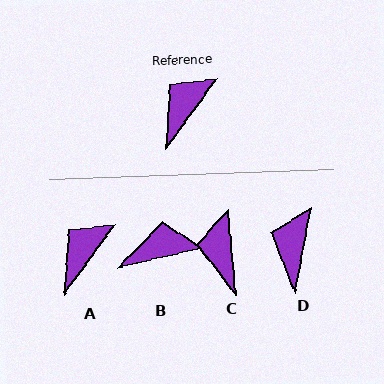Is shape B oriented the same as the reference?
No, it is off by about 41 degrees.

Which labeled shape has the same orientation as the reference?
A.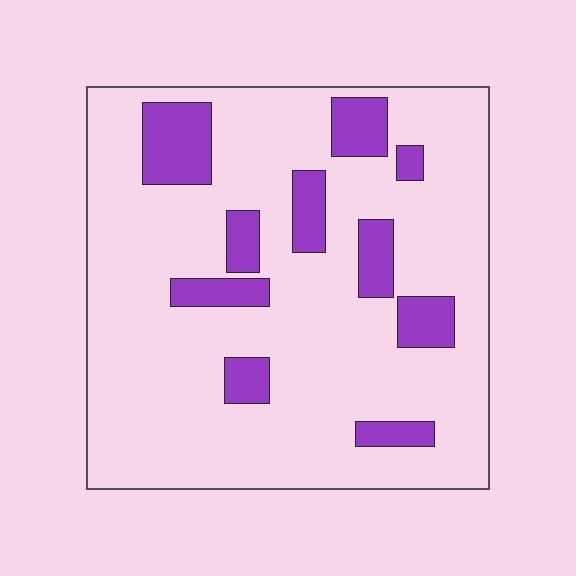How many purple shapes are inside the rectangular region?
10.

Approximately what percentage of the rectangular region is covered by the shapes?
Approximately 15%.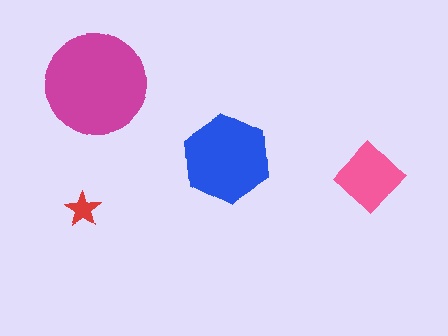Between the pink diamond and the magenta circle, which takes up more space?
The magenta circle.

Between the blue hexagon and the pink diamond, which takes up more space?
The blue hexagon.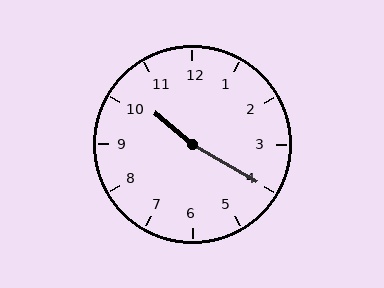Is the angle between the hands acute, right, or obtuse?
It is obtuse.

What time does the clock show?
10:20.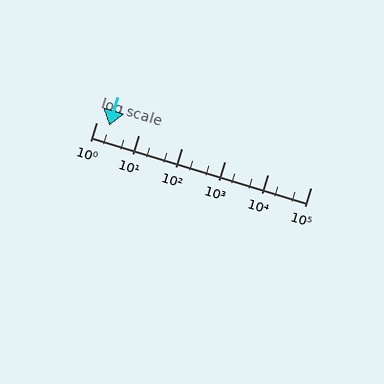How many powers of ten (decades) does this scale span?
The scale spans 5 decades, from 1 to 100000.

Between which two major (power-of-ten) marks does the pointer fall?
The pointer is between 1 and 10.